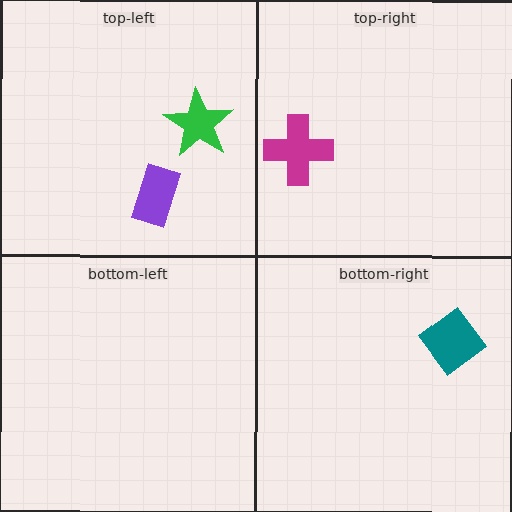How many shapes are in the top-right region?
1.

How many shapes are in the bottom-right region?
1.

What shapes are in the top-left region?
The green star, the purple rectangle.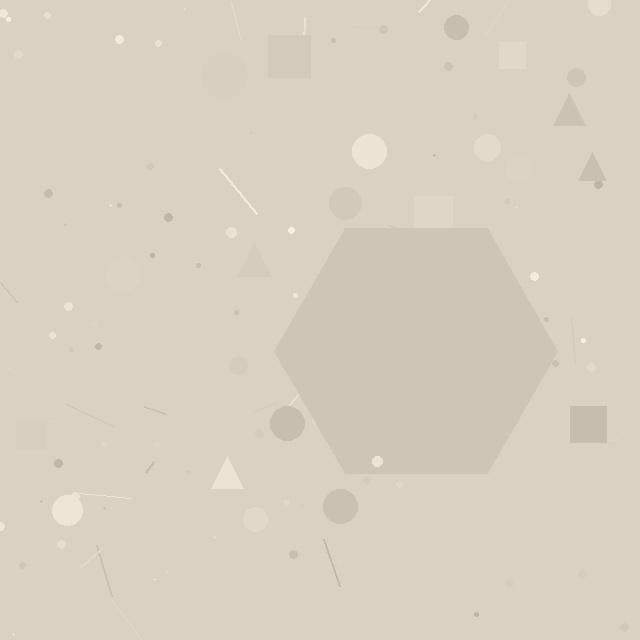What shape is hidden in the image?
A hexagon is hidden in the image.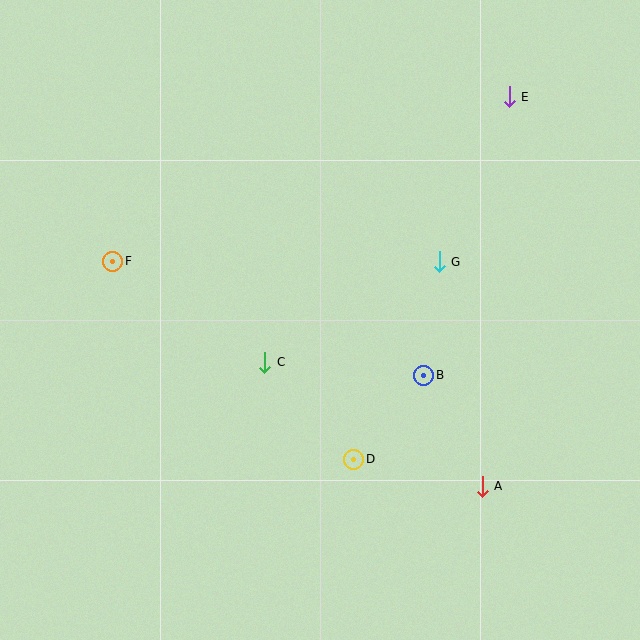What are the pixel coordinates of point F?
Point F is at (113, 261).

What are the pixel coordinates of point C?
Point C is at (265, 362).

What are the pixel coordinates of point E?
Point E is at (509, 97).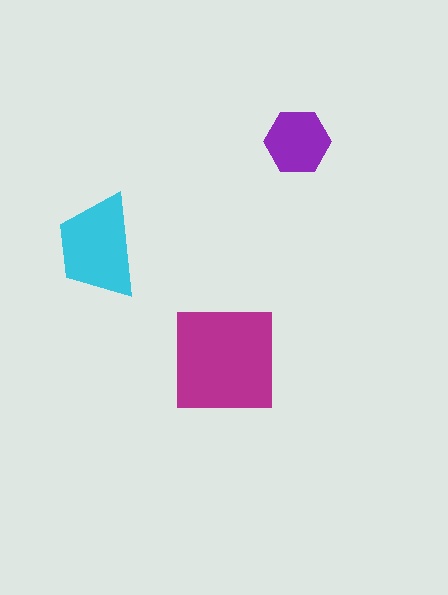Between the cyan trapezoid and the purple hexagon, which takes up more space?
The cyan trapezoid.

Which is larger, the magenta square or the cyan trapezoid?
The magenta square.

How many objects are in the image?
There are 3 objects in the image.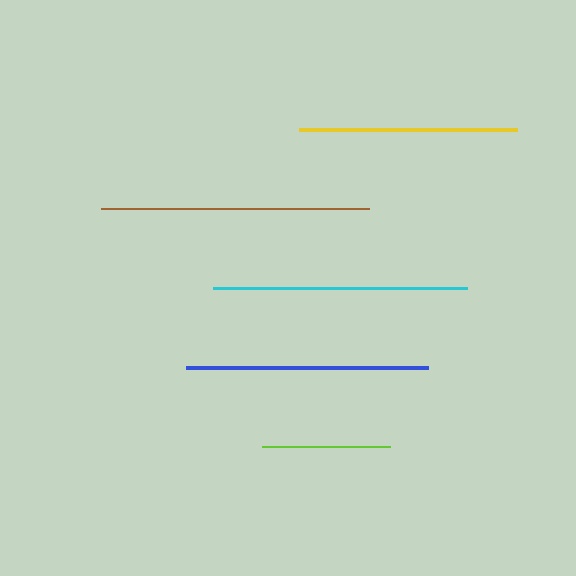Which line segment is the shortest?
The lime line is the shortest at approximately 129 pixels.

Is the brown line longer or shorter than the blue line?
The brown line is longer than the blue line.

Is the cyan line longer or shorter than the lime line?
The cyan line is longer than the lime line.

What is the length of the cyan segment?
The cyan segment is approximately 254 pixels long.